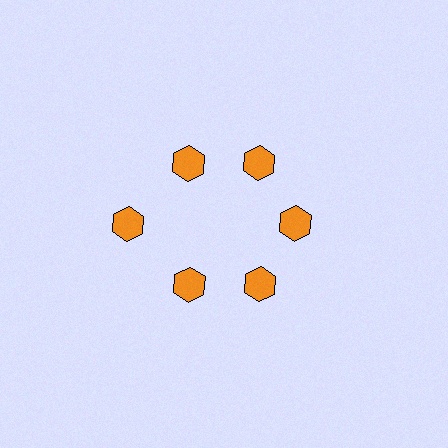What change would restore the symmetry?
The symmetry would be restored by moving it inward, back onto the ring so that all 6 hexagons sit at equal angles and equal distance from the center.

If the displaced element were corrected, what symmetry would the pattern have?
It would have 6-fold rotational symmetry — the pattern would map onto itself every 60 degrees.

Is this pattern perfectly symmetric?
No. The 6 orange hexagons are arranged in a ring, but one element near the 9 o'clock position is pushed outward from the center, breaking the 6-fold rotational symmetry.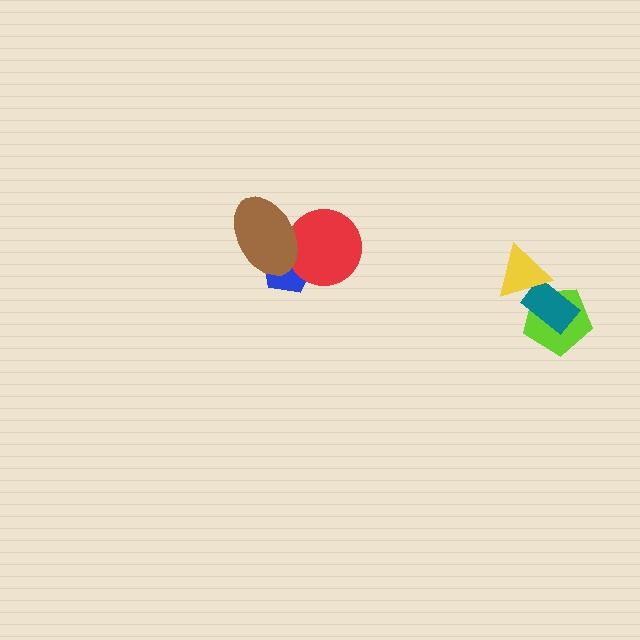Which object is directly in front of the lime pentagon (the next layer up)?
The teal rectangle is directly in front of the lime pentagon.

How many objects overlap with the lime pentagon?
2 objects overlap with the lime pentagon.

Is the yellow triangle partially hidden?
No, no other shape covers it.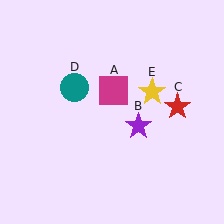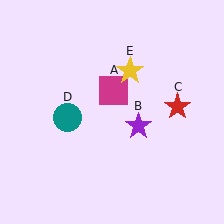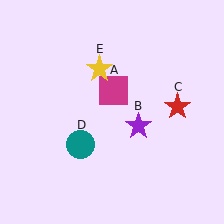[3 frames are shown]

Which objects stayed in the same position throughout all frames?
Magenta square (object A) and purple star (object B) and red star (object C) remained stationary.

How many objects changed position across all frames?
2 objects changed position: teal circle (object D), yellow star (object E).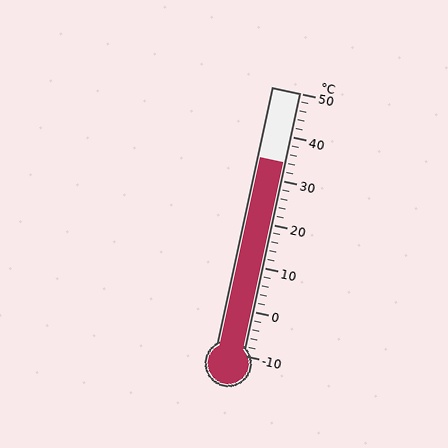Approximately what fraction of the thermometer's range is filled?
The thermometer is filled to approximately 75% of its range.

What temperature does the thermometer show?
The thermometer shows approximately 34°C.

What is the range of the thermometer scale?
The thermometer scale ranges from -10°C to 50°C.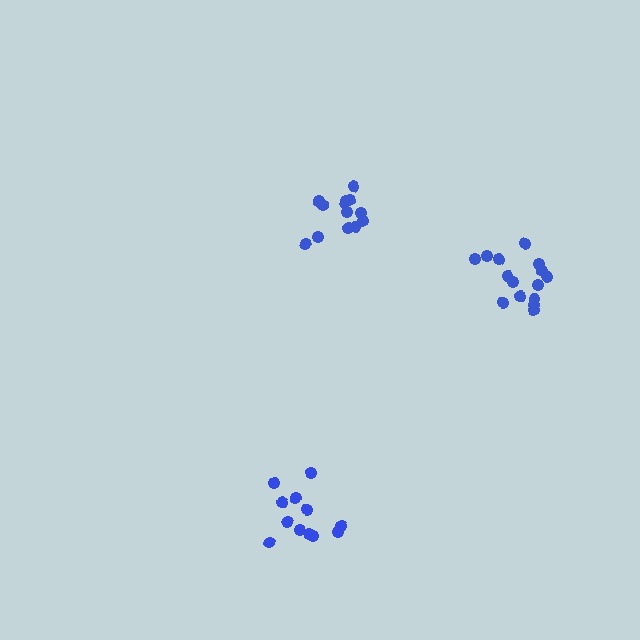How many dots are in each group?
Group 1: 13 dots, Group 2: 12 dots, Group 3: 15 dots (40 total).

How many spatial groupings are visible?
There are 3 spatial groupings.